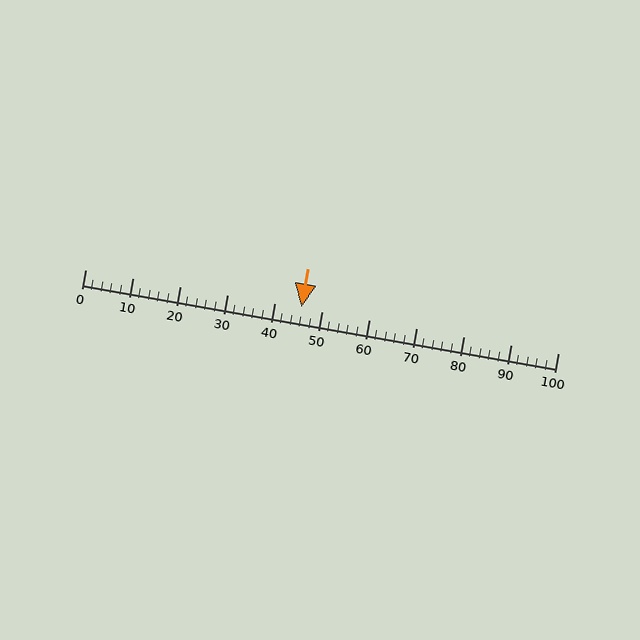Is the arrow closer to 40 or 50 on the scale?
The arrow is closer to 50.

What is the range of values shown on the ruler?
The ruler shows values from 0 to 100.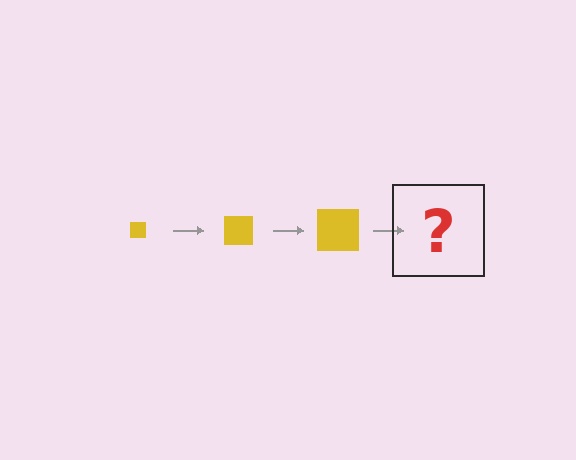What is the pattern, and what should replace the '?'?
The pattern is that the square gets progressively larger each step. The '?' should be a yellow square, larger than the previous one.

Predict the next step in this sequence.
The next step is a yellow square, larger than the previous one.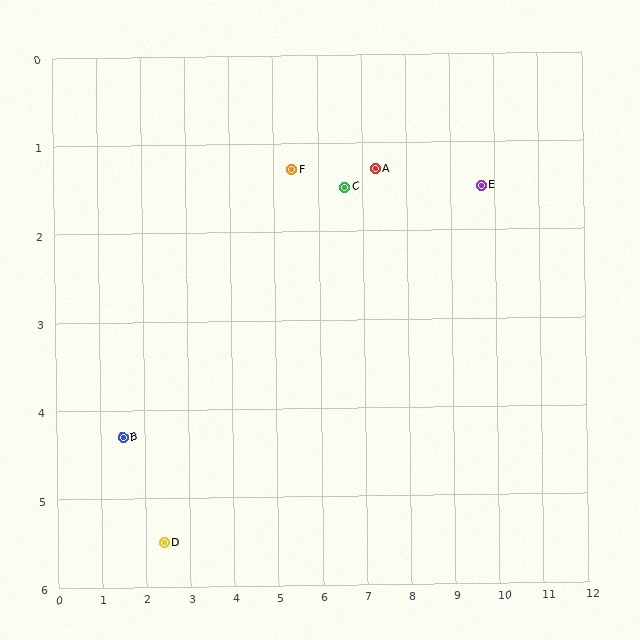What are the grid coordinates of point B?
Point B is at approximately (1.5, 4.3).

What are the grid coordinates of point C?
Point C is at approximately (6.6, 1.5).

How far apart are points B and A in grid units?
Points B and A are about 6.5 grid units apart.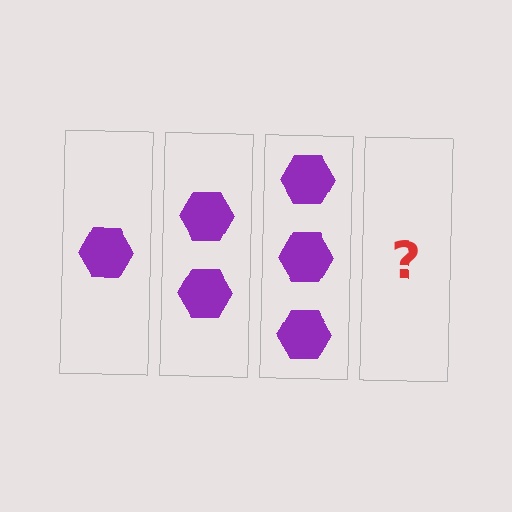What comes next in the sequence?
The next element should be 4 hexagons.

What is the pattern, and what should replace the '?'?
The pattern is that each step adds one more hexagon. The '?' should be 4 hexagons.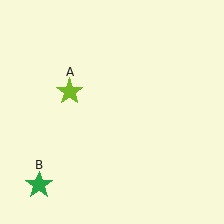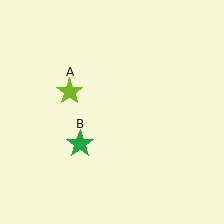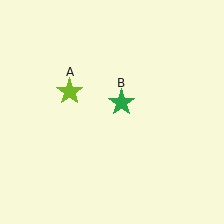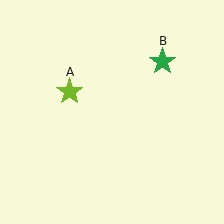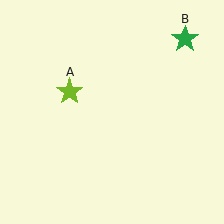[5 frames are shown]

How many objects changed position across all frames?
1 object changed position: green star (object B).